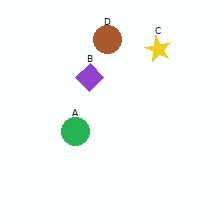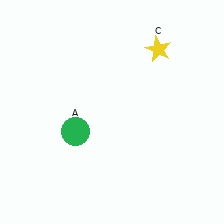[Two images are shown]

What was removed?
The brown circle (D), the purple diamond (B) were removed in Image 2.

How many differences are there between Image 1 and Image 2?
There are 2 differences between the two images.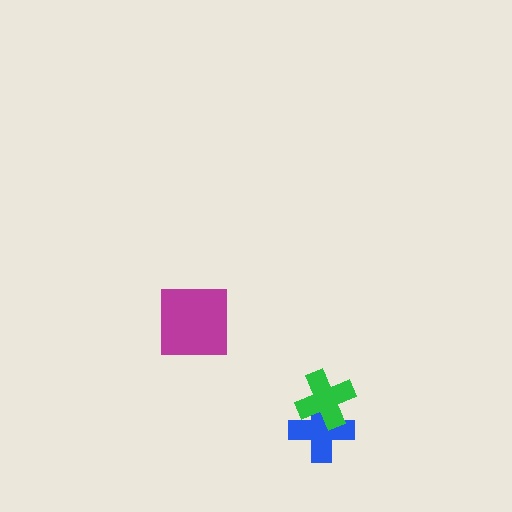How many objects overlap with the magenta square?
0 objects overlap with the magenta square.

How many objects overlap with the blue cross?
1 object overlaps with the blue cross.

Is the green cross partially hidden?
No, no other shape covers it.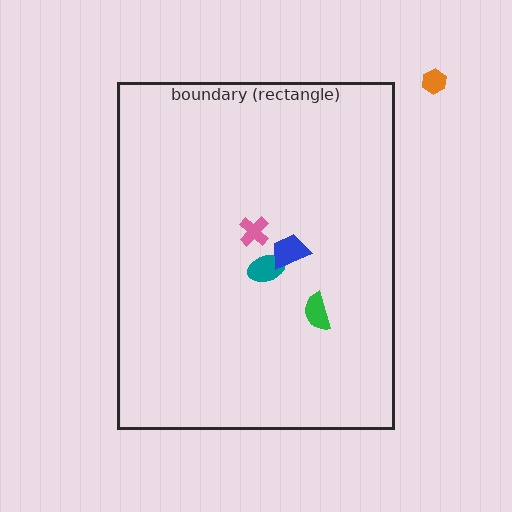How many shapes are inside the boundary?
4 inside, 1 outside.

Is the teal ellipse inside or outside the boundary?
Inside.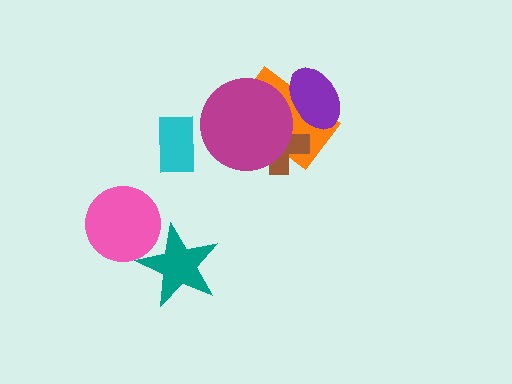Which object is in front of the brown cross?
The magenta circle is in front of the brown cross.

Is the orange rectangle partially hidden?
Yes, it is partially covered by another shape.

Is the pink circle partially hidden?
Yes, it is partially covered by another shape.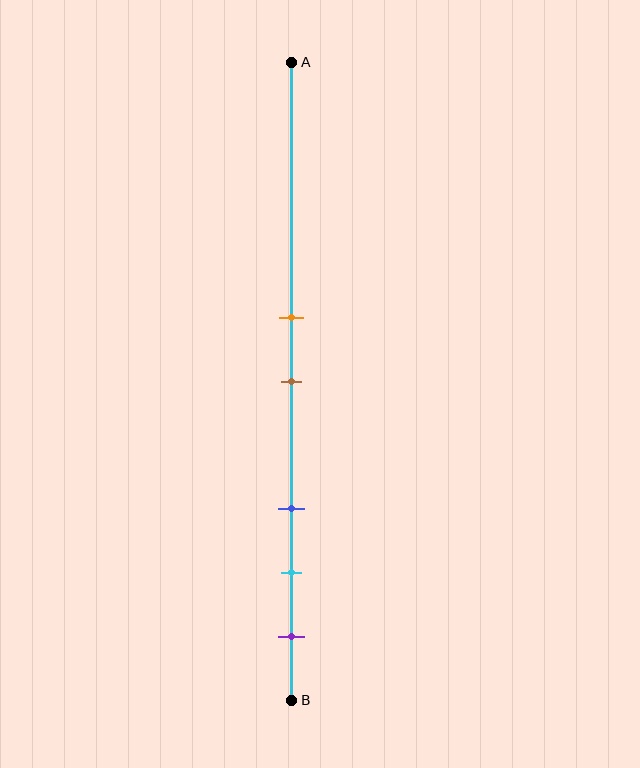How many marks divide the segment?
There are 5 marks dividing the segment.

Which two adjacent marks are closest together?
The orange and brown marks are the closest adjacent pair.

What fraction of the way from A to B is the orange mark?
The orange mark is approximately 40% (0.4) of the way from A to B.